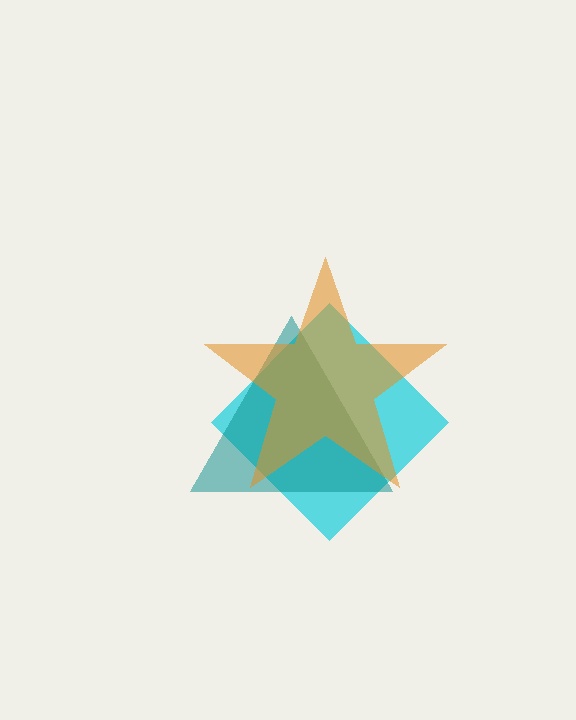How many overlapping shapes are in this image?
There are 3 overlapping shapes in the image.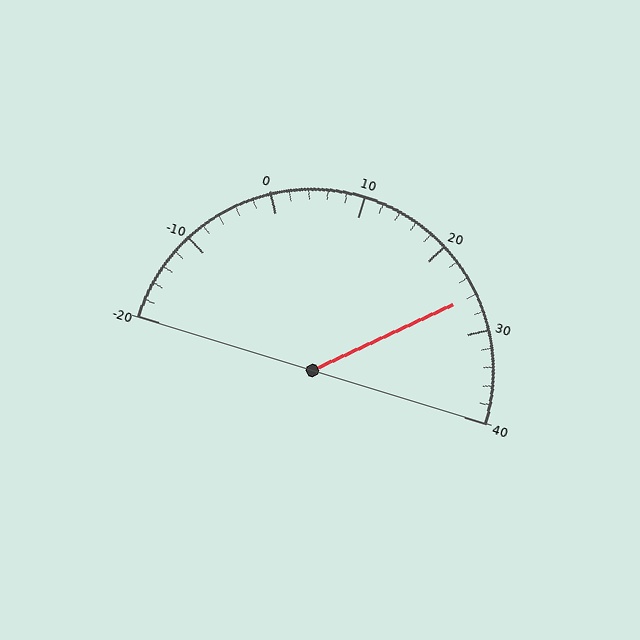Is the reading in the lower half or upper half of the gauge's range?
The reading is in the upper half of the range (-20 to 40).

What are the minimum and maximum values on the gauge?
The gauge ranges from -20 to 40.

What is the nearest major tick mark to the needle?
The nearest major tick mark is 30.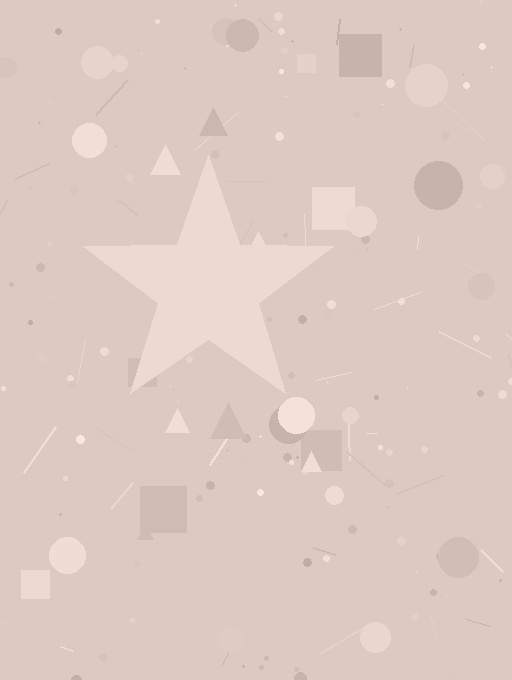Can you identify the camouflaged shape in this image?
The camouflaged shape is a star.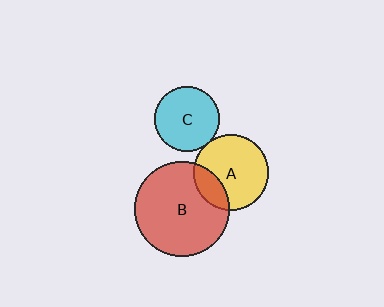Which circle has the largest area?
Circle B (red).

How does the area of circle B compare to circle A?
Approximately 1.6 times.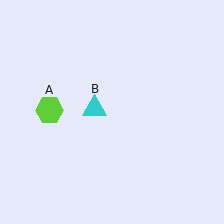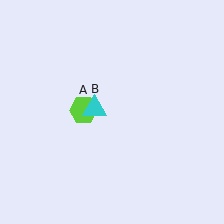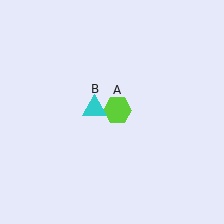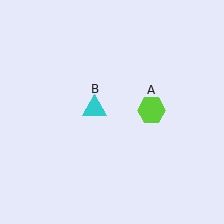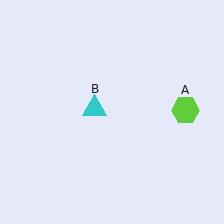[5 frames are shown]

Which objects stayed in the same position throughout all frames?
Cyan triangle (object B) remained stationary.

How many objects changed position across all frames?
1 object changed position: lime hexagon (object A).